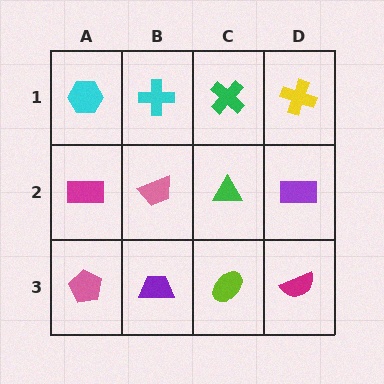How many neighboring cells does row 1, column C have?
3.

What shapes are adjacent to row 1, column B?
A pink trapezoid (row 2, column B), a cyan hexagon (row 1, column A), a green cross (row 1, column C).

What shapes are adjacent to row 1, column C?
A green triangle (row 2, column C), a cyan cross (row 1, column B), a yellow cross (row 1, column D).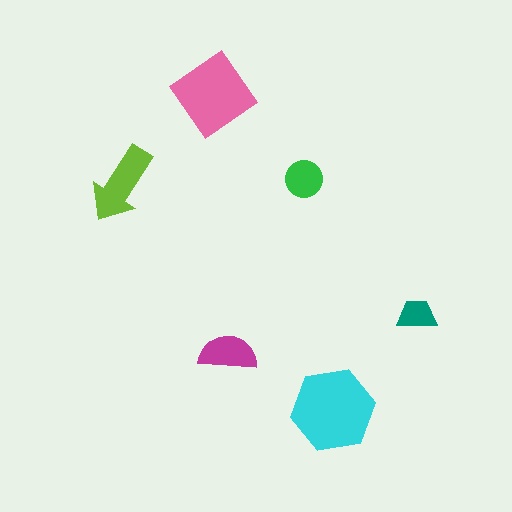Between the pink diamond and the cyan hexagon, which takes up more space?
The cyan hexagon.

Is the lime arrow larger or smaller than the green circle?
Larger.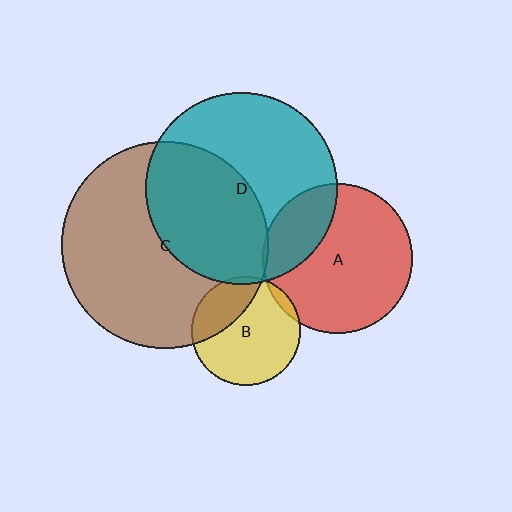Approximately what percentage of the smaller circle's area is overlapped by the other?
Approximately 25%.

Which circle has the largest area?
Circle C (brown).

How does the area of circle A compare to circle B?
Approximately 1.9 times.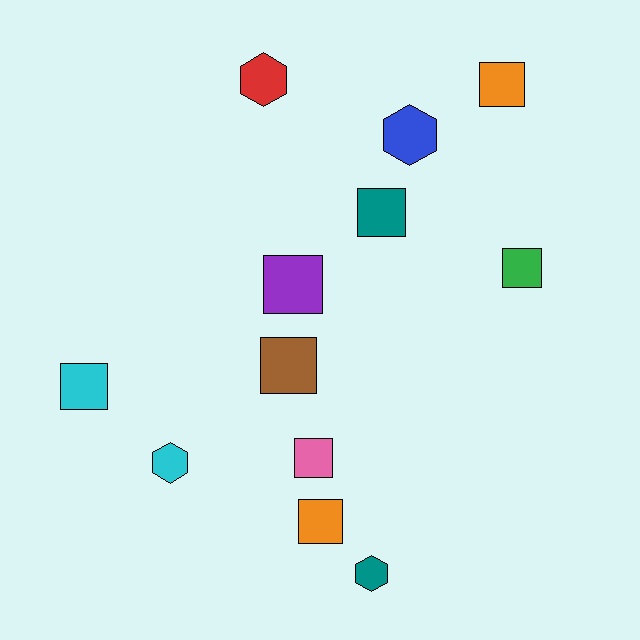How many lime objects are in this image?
There are no lime objects.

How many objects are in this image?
There are 12 objects.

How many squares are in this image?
There are 8 squares.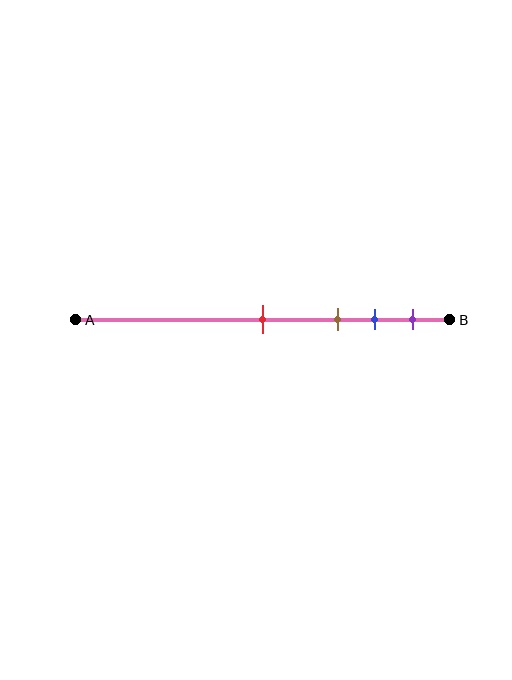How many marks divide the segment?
There are 4 marks dividing the segment.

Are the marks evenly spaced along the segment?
No, the marks are not evenly spaced.